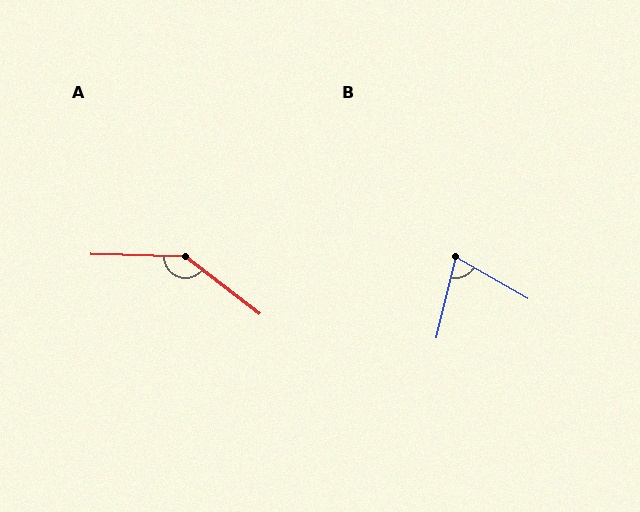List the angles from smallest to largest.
B (74°), A (144°).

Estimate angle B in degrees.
Approximately 74 degrees.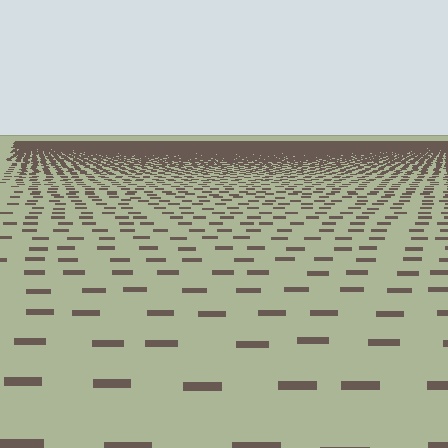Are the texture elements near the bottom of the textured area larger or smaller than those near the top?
Larger. Near the bottom, elements are closer to the viewer and appear at a bigger on-screen size.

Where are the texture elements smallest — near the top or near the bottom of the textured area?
Near the top.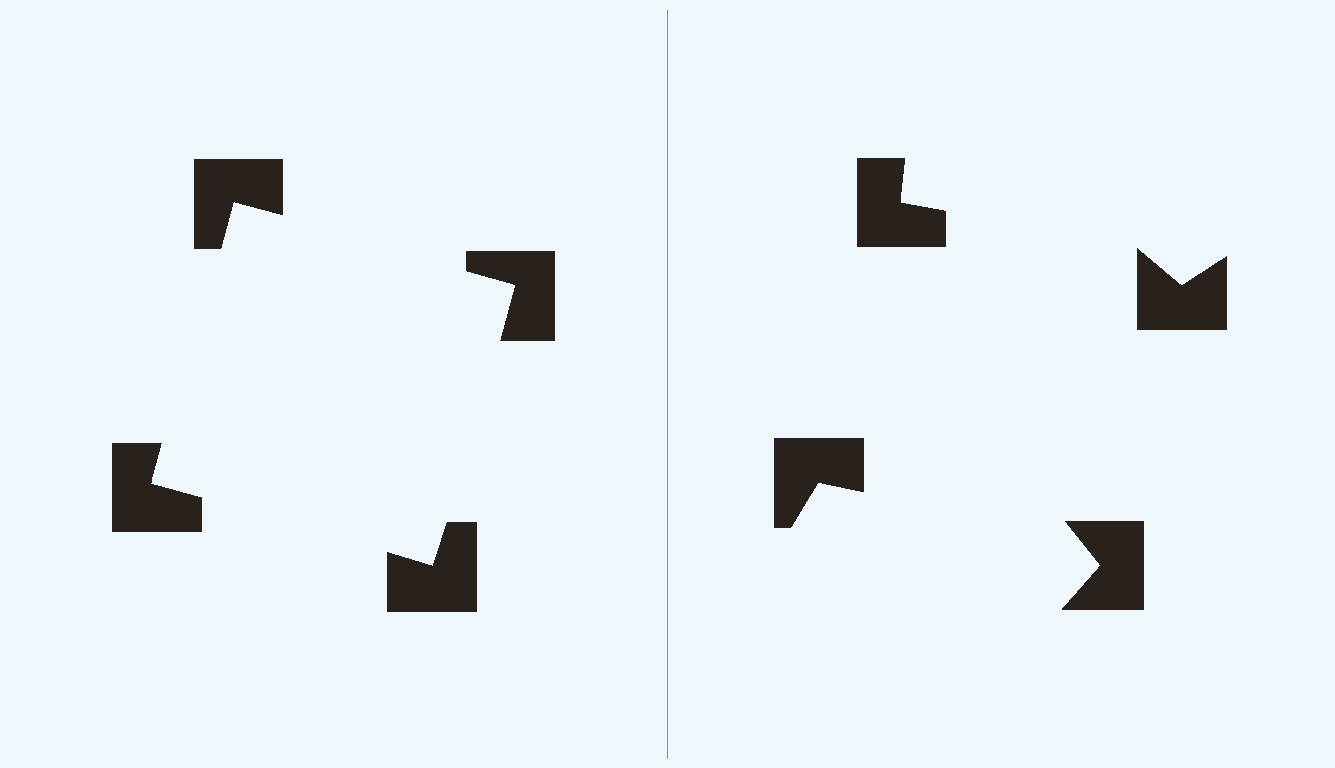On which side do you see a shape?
An illusory square appears on the left side. On the right side the wedge cuts are rotated, so no coherent shape forms.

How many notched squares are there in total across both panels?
8 — 4 on each side.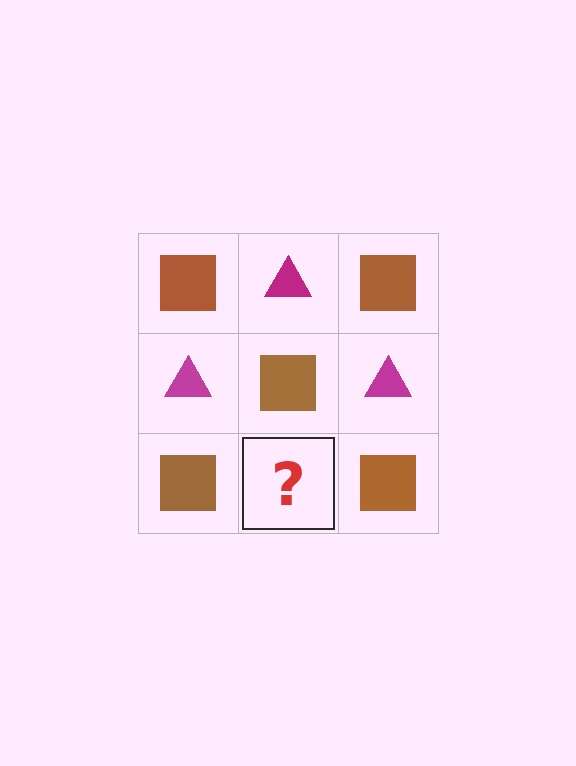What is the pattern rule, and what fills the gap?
The rule is that it alternates brown square and magenta triangle in a checkerboard pattern. The gap should be filled with a magenta triangle.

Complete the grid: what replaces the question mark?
The question mark should be replaced with a magenta triangle.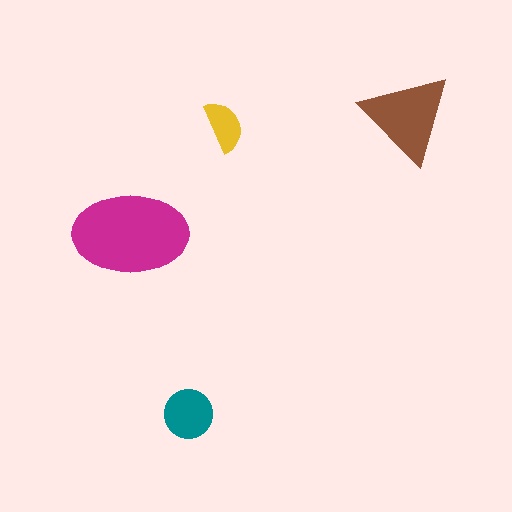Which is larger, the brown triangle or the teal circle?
The brown triangle.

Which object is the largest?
The magenta ellipse.